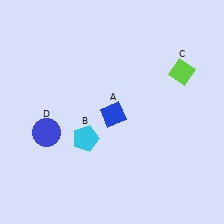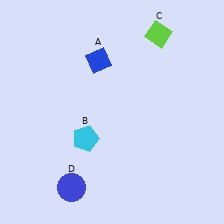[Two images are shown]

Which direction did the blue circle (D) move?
The blue circle (D) moved down.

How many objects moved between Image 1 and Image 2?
3 objects moved between the two images.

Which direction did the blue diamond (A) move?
The blue diamond (A) moved up.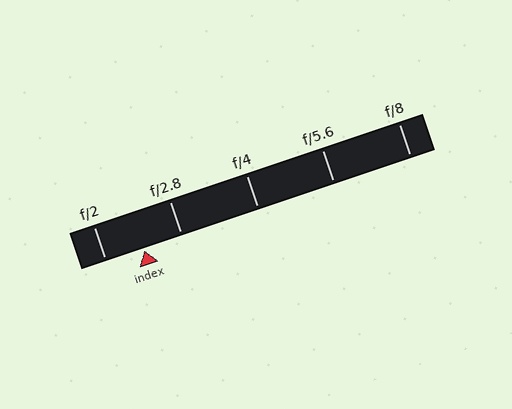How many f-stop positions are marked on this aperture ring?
There are 5 f-stop positions marked.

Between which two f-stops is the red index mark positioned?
The index mark is between f/2 and f/2.8.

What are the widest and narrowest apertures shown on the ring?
The widest aperture shown is f/2 and the narrowest is f/8.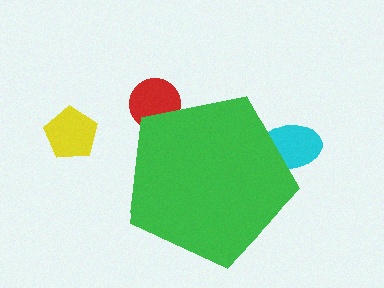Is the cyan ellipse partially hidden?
Yes, the cyan ellipse is partially hidden behind the green pentagon.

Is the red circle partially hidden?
Yes, the red circle is partially hidden behind the green pentagon.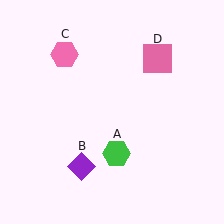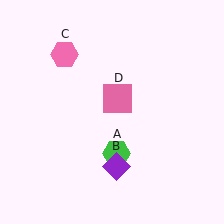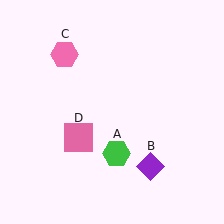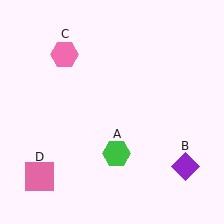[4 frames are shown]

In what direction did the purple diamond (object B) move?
The purple diamond (object B) moved right.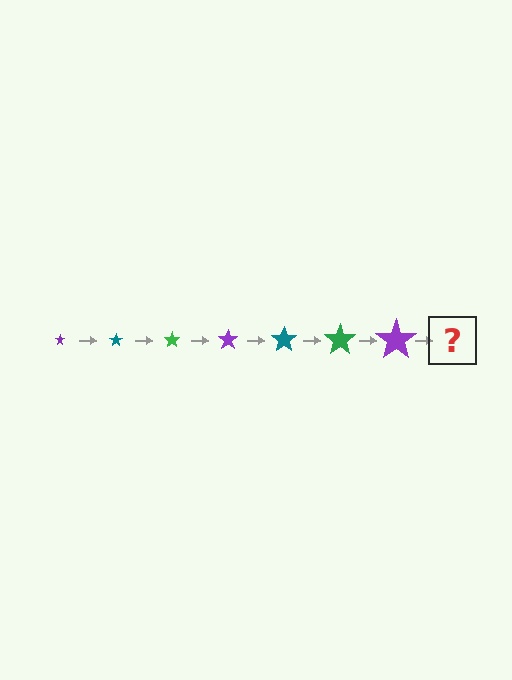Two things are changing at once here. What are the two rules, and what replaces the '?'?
The two rules are that the star grows larger each step and the color cycles through purple, teal, and green. The '?' should be a teal star, larger than the previous one.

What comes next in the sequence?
The next element should be a teal star, larger than the previous one.